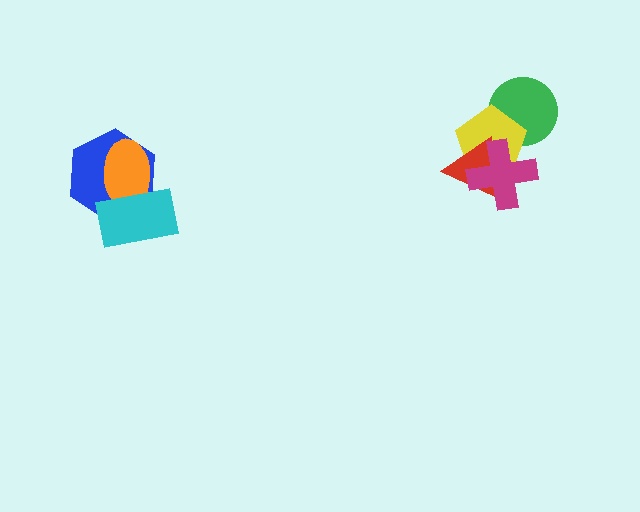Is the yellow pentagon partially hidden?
Yes, it is partially covered by another shape.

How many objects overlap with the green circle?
1 object overlaps with the green circle.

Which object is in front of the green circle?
The yellow pentagon is in front of the green circle.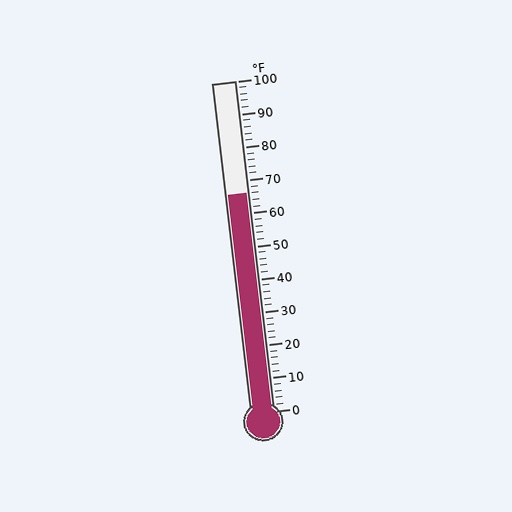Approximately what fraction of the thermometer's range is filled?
The thermometer is filled to approximately 65% of its range.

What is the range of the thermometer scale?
The thermometer scale ranges from 0°F to 100°F.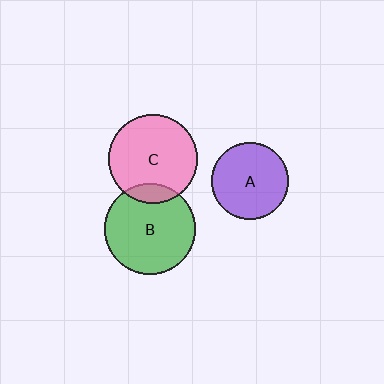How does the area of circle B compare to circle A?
Approximately 1.4 times.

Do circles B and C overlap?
Yes.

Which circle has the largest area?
Circle B (green).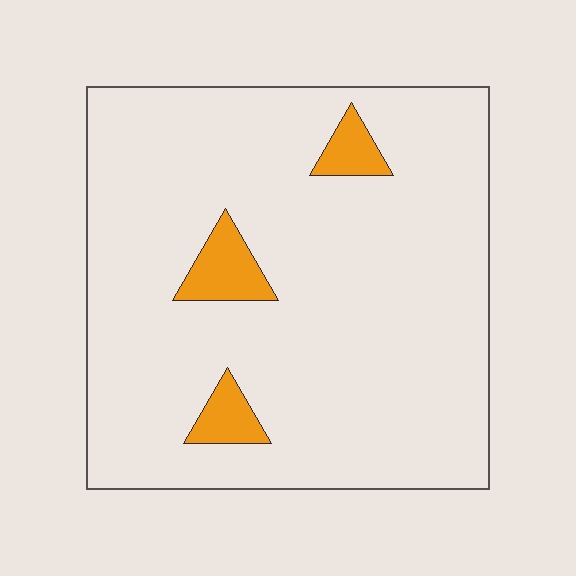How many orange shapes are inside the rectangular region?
3.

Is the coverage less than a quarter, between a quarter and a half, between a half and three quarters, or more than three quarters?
Less than a quarter.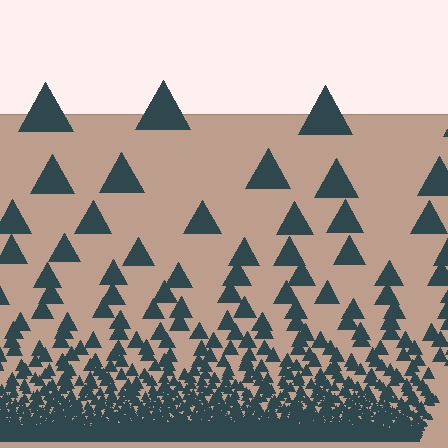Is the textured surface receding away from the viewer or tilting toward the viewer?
The surface appears to tilt toward the viewer. Texture elements get larger and sparser toward the top.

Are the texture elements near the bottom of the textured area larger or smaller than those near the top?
Smaller. The gradient is inverted — elements near the bottom are smaller and denser.